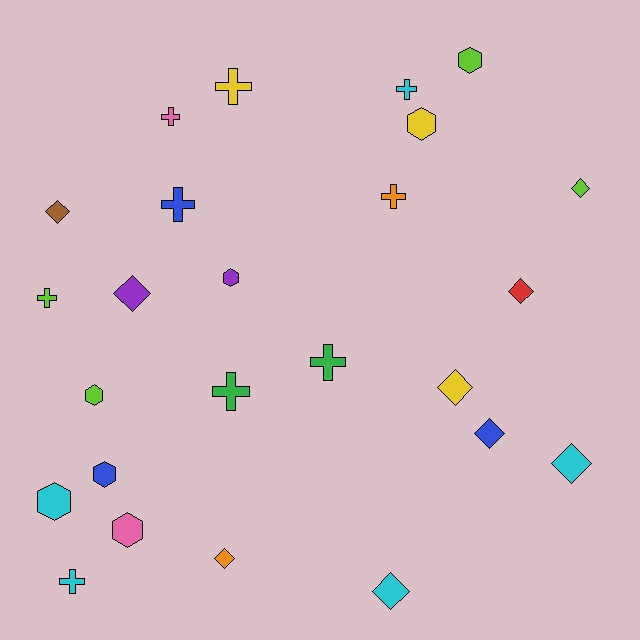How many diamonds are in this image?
There are 9 diamonds.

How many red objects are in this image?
There is 1 red object.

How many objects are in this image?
There are 25 objects.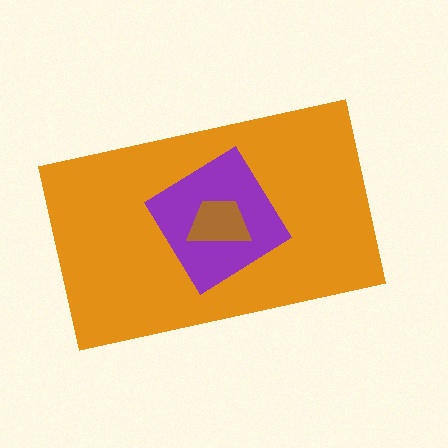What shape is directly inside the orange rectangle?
The purple diamond.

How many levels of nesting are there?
3.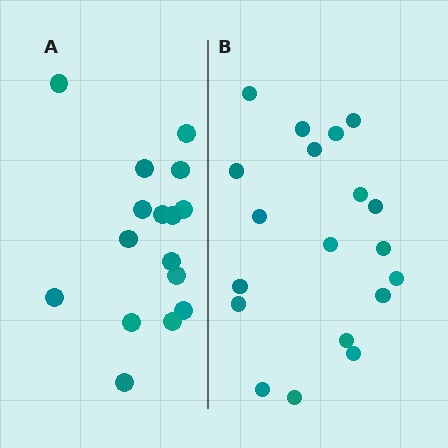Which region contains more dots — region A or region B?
Region B (the right region) has more dots.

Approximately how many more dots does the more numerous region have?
Region B has just a few more — roughly 2 or 3 more dots than region A.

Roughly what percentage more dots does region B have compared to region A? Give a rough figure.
About 20% more.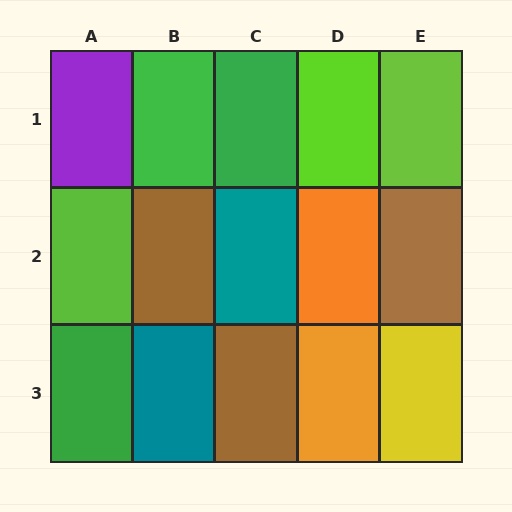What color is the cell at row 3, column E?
Yellow.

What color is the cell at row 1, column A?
Purple.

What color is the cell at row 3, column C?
Brown.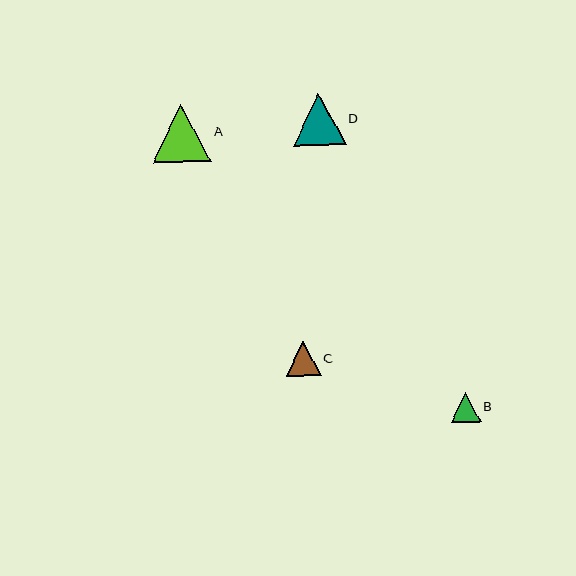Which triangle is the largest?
Triangle A is the largest with a size of approximately 58 pixels.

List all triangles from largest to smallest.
From largest to smallest: A, D, C, B.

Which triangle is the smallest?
Triangle B is the smallest with a size of approximately 30 pixels.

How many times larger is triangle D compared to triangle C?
Triangle D is approximately 1.5 times the size of triangle C.